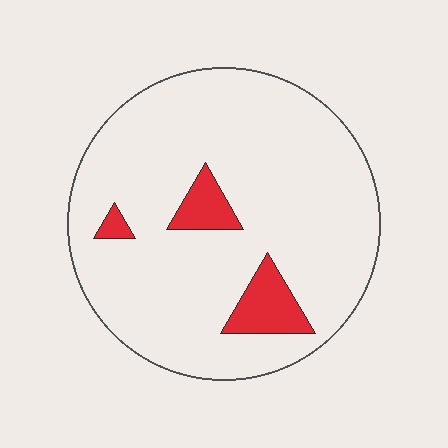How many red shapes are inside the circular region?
3.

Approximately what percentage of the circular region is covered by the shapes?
Approximately 10%.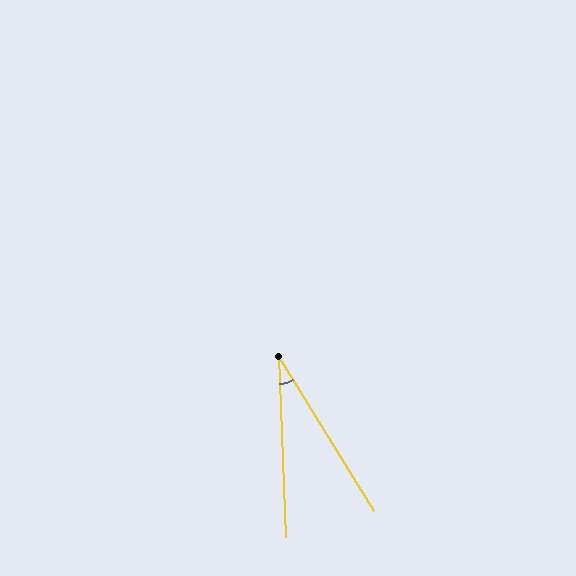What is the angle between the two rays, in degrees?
Approximately 29 degrees.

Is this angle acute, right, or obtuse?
It is acute.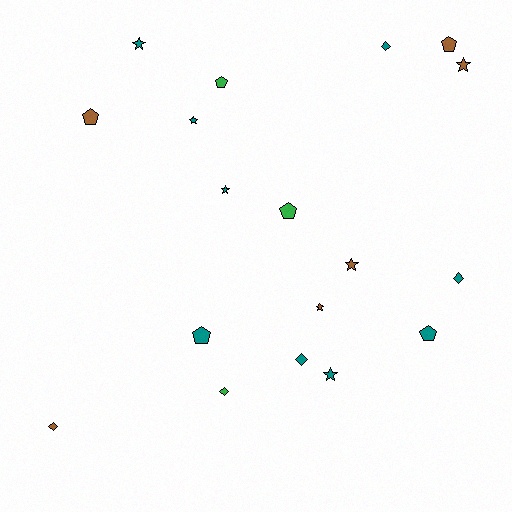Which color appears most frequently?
Teal, with 9 objects.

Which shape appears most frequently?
Star, with 7 objects.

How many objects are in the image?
There are 18 objects.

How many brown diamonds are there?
There is 1 brown diamond.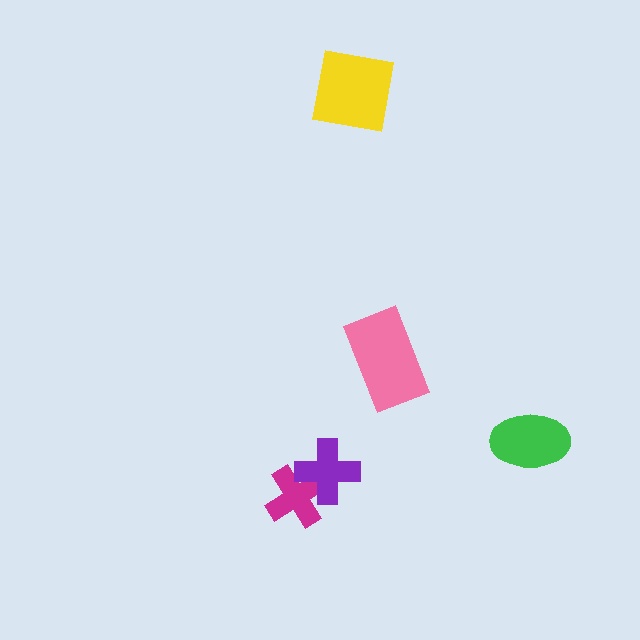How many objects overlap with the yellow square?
0 objects overlap with the yellow square.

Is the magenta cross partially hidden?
Yes, it is partially covered by another shape.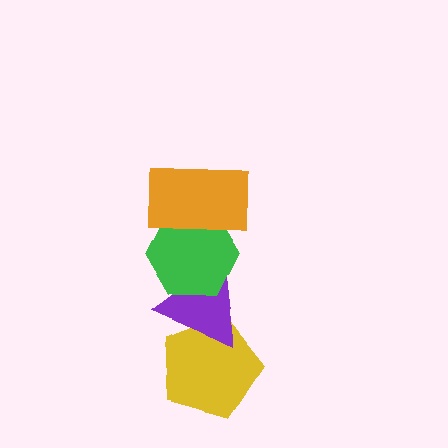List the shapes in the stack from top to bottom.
From top to bottom: the orange rectangle, the green hexagon, the purple triangle, the yellow pentagon.